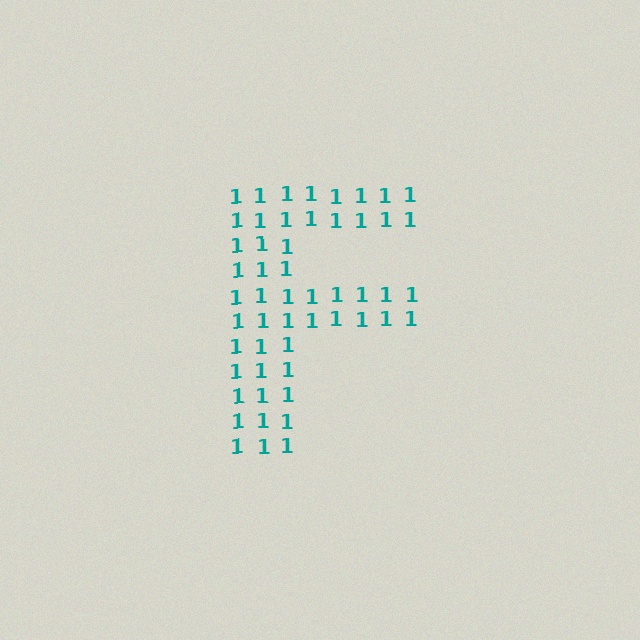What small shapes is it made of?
It is made of small digit 1's.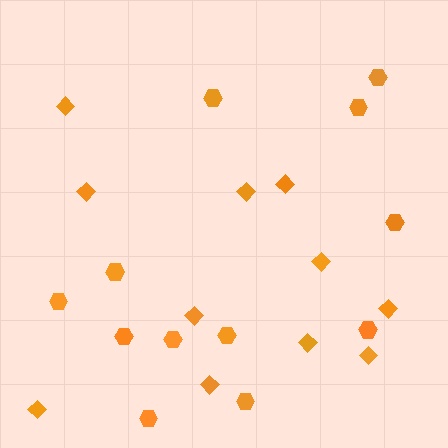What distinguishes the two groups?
There are 2 groups: one group of diamonds (11) and one group of hexagons (12).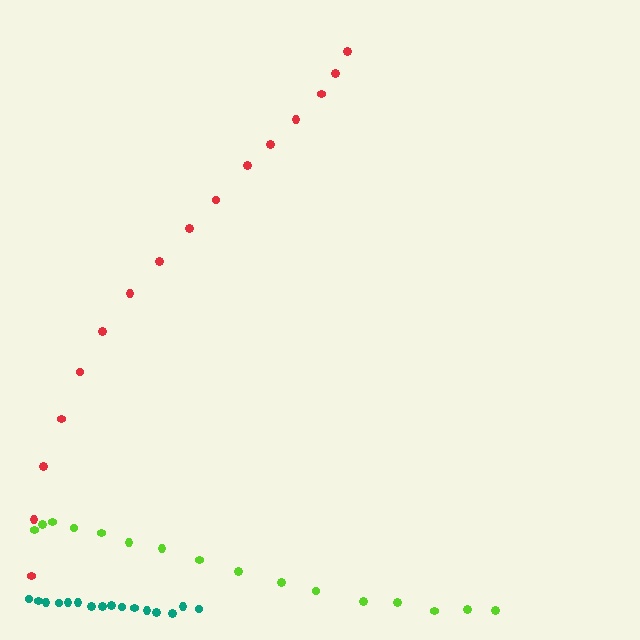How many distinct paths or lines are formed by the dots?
There are 3 distinct paths.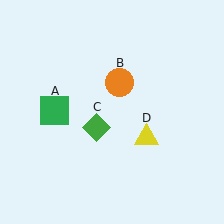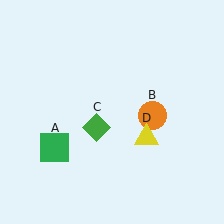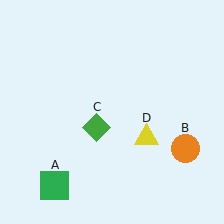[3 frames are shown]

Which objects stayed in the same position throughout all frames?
Green diamond (object C) and yellow triangle (object D) remained stationary.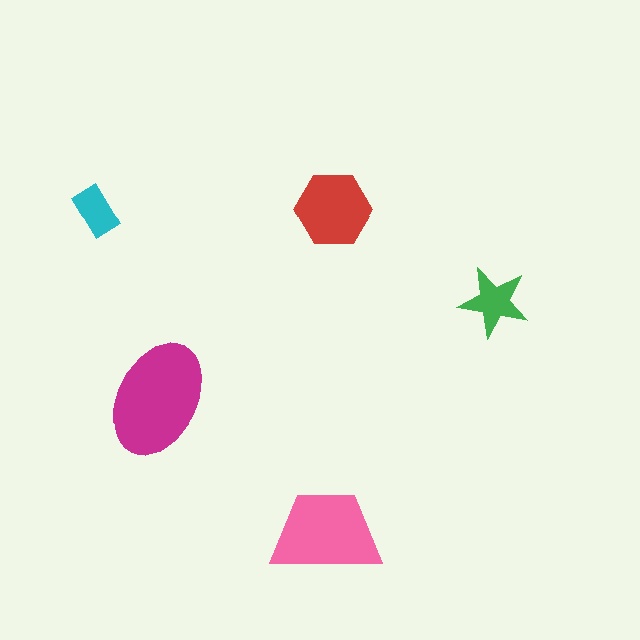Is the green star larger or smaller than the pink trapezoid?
Smaller.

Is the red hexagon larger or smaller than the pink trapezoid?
Smaller.